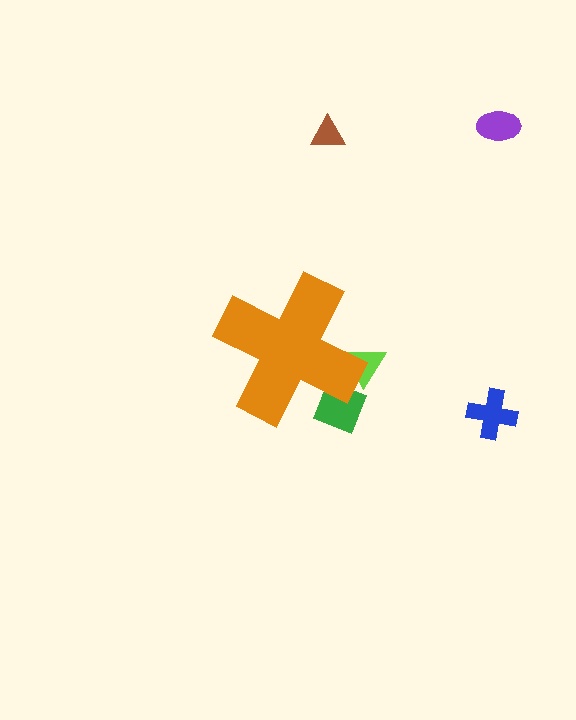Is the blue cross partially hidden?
No, the blue cross is fully visible.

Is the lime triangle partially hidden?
Yes, the lime triangle is partially hidden behind the orange cross.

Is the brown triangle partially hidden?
No, the brown triangle is fully visible.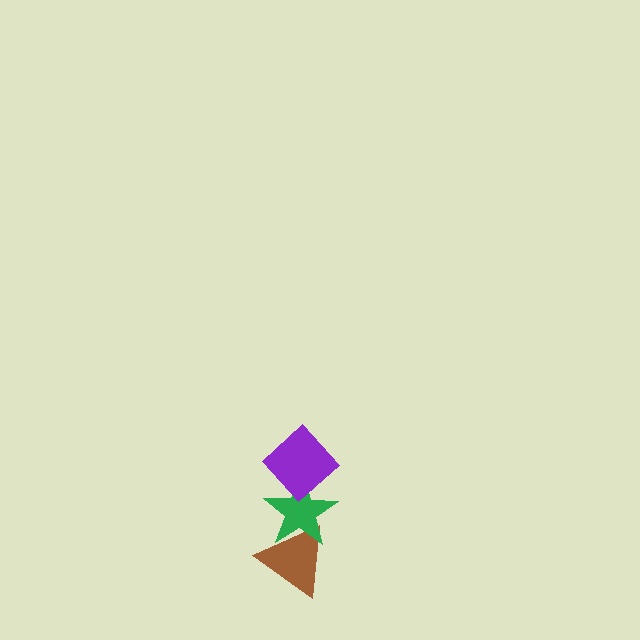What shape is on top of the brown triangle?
The green star is on top of the brown triangle.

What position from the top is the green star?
The green star is 2nd from the top.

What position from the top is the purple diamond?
The purple diamond is 1st from the top.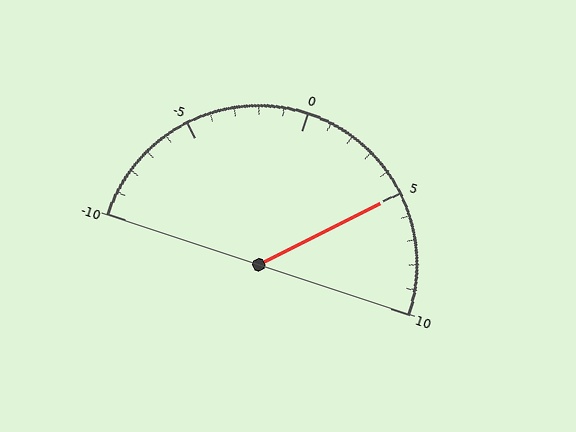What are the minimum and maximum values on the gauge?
The gauge ranges from -10 to 10.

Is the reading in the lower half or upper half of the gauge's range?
The reading is in the upper half of the range (-10 to 10).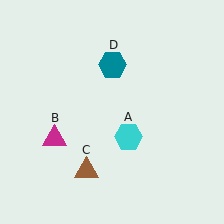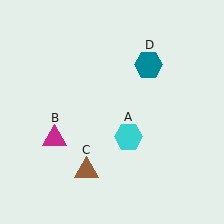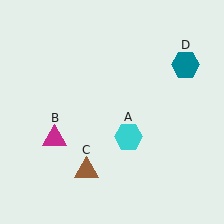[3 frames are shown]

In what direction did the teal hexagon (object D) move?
The teal hexagon (object D) moved right.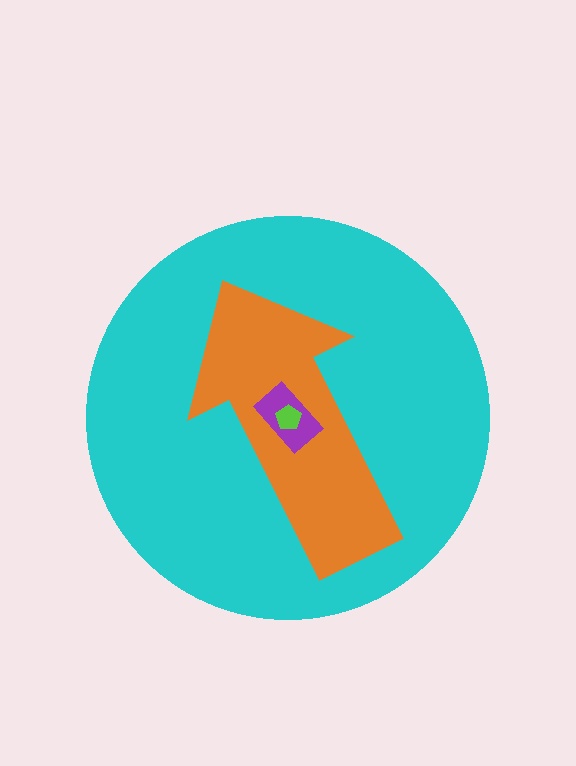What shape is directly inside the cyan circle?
The orange arrow.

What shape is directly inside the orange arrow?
The purple rectangle.